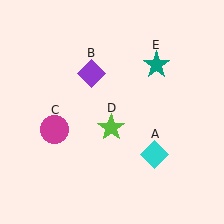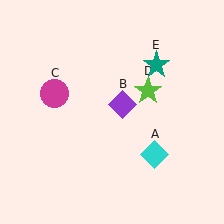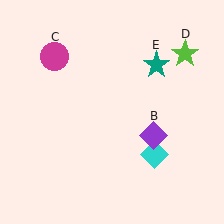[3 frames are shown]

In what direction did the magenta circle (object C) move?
The magenta circle (object C) moved up.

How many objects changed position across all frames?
3 objects changed position: purple diamond (object B), magenta circle (object C), lime star (object D).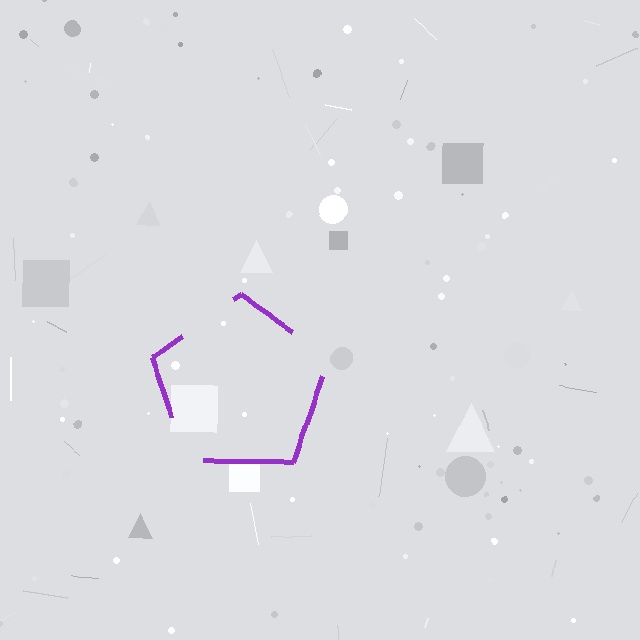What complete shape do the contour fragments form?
The contour fragments form a pentagon.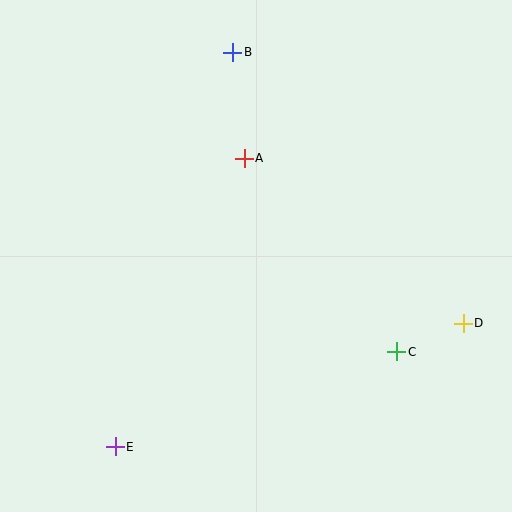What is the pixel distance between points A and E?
The distance between A and E is 316 pixels.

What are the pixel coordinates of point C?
Point C is at (397, 352).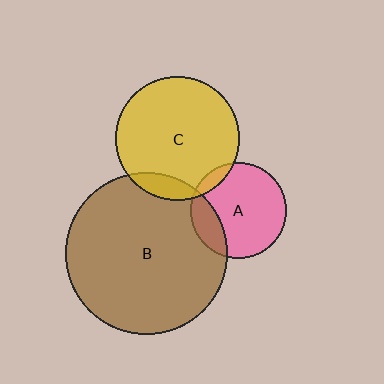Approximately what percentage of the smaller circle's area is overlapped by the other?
Approximately 10%.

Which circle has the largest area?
Circle B (brown).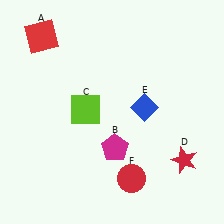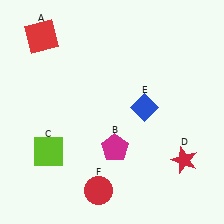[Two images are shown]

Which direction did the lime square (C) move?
The lime square (C) moved down.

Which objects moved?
The objects that moved are: the lime square (C), the red circle (F).